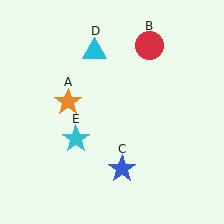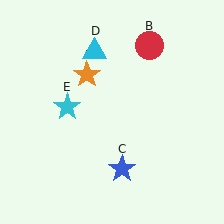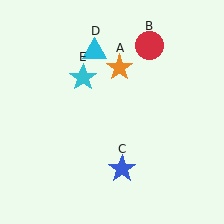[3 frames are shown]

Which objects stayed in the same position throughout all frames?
Red circle (object B) and blue star (object C) and cyan triangle (object D) remained stationary.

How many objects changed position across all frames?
2 objects changed position: orange star (object A), cyan star (object E).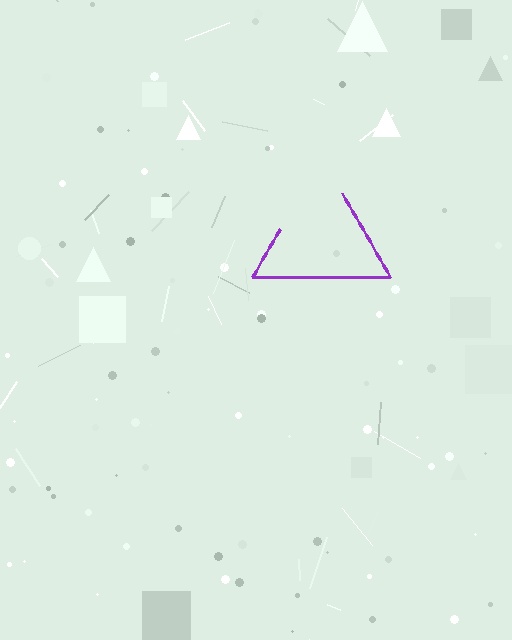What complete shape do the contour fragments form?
The contour fragments form a triangle.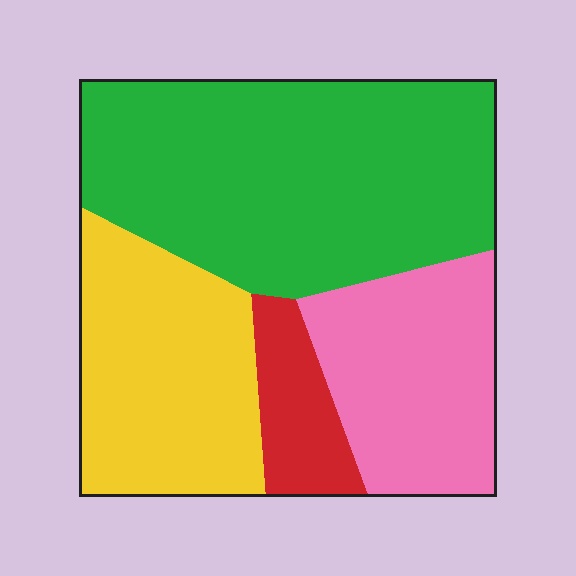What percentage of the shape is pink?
Pink takes up between a sixth and a third of the shape.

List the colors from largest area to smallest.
From largest to smallest: green, yellow, pink, red.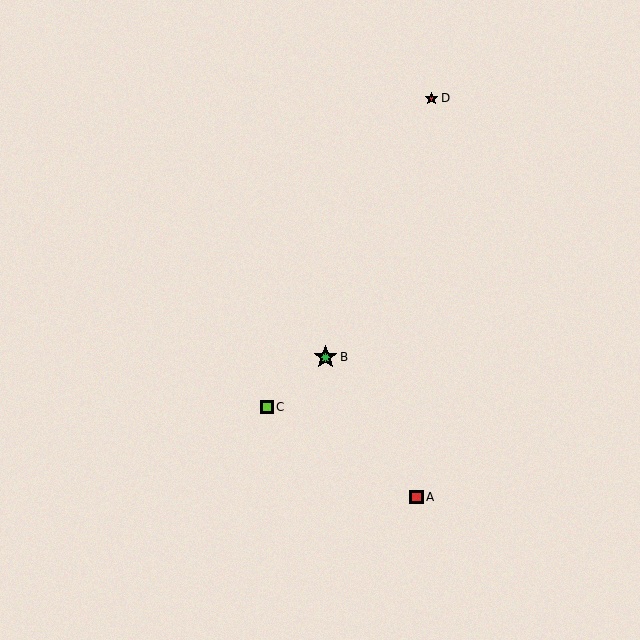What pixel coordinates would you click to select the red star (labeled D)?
Click at (431, 98) to select the red star D.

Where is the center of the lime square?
The center of the lime square is at (267, 407).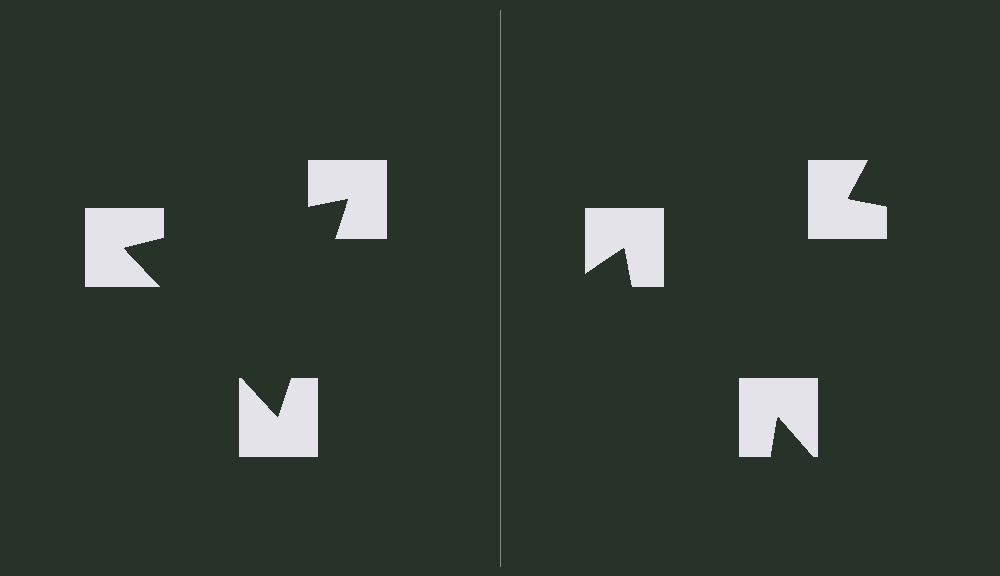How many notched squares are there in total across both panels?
6 — 3 on each side.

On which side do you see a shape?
An illusory triangle appears on the left side. On the right side the wedge cuts are rotated, so no coherent shape forms.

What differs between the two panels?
The notched squares are positioned identically on both sides; only the wedge orientations differ. On the left they align to a triangle; on the right they are misaligned.